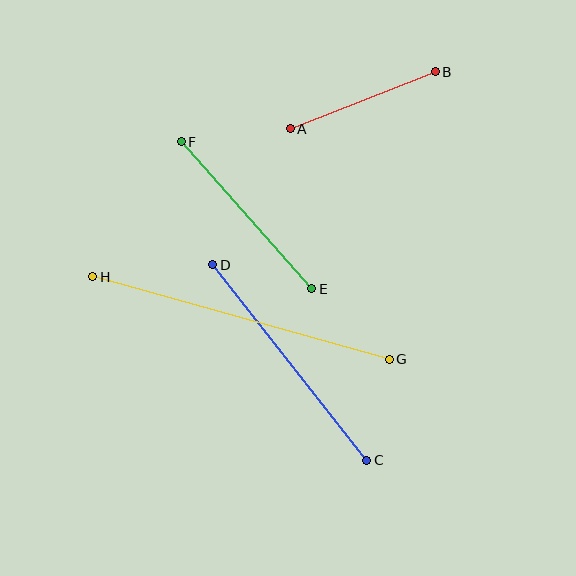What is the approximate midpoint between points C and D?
The midpoint is at approximately (290, 363) pixels.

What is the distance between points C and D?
The distance is approximately 249 pixels.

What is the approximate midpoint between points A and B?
The midpoint is at approximately (363, 100) pixels.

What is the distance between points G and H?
The distance is approximately 308 pixels.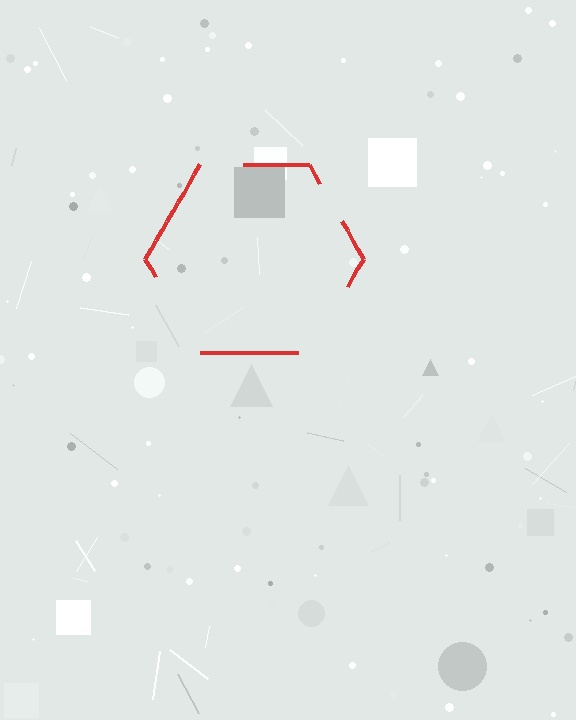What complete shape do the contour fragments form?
The contour fragments form a hexagon.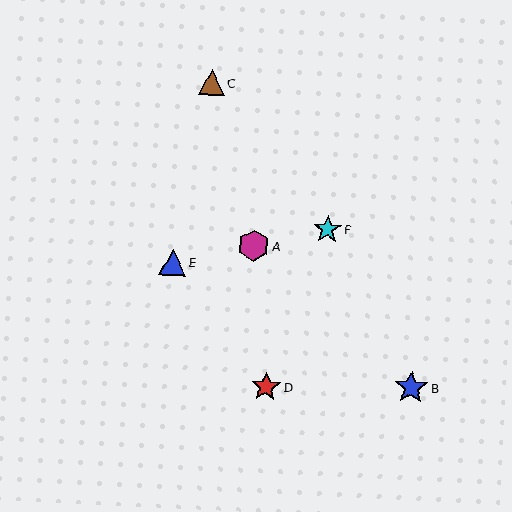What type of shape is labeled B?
Shape B is a blue star.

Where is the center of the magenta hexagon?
The center of the magenta hexagon is at (254, 246).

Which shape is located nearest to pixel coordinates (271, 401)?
The red star (labeled D) at (266, 387) is nearest to that location.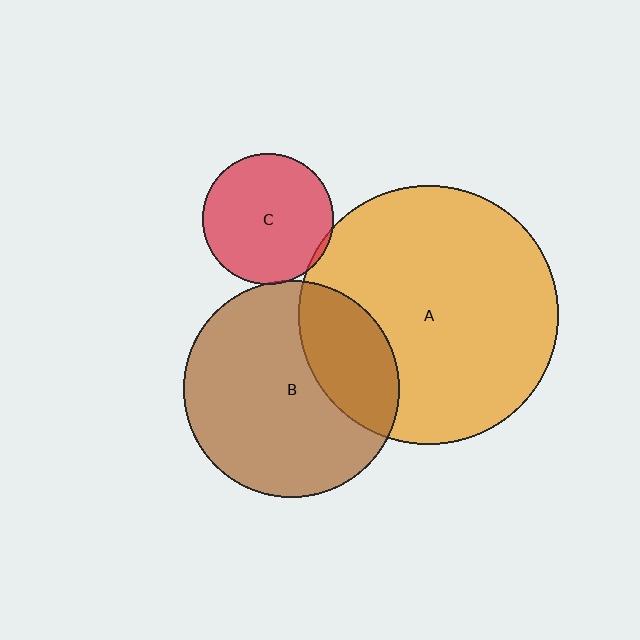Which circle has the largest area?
Circle A (orange).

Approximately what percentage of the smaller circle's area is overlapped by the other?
Approximately 5%.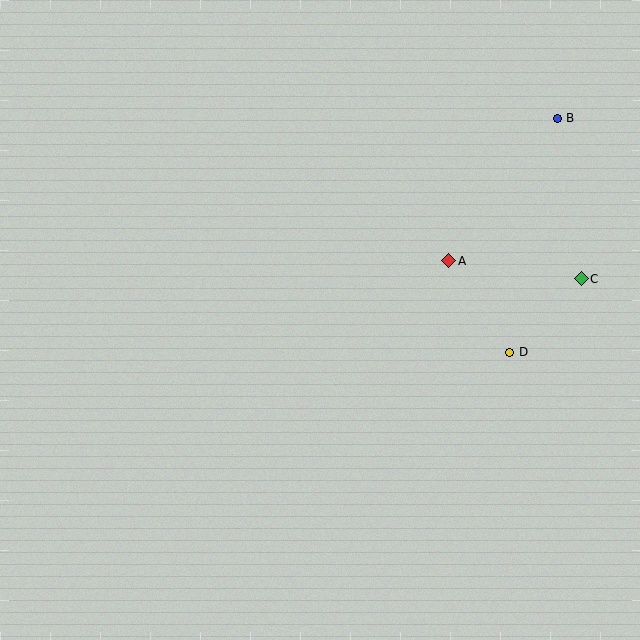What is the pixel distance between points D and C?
The distance between D and C is 102 pixels.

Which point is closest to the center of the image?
Point A at (449, 261) is closest to the center.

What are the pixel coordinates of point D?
Point D is at (510, 352).